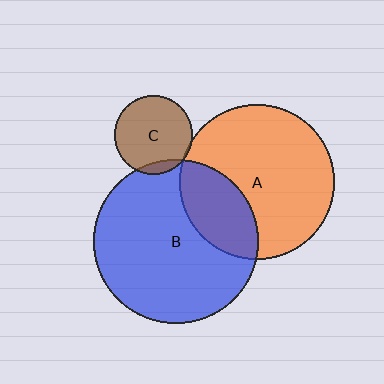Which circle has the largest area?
Circle B (blue).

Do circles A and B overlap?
Yes.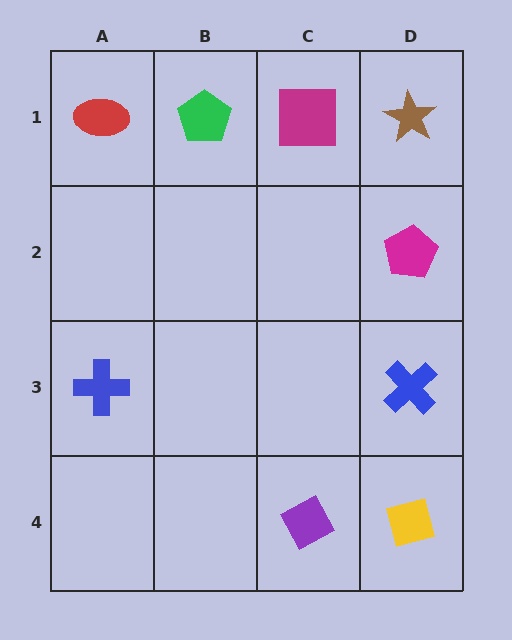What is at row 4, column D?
A yellow square.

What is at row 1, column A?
A red ellipse.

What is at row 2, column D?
A magenta pentagon.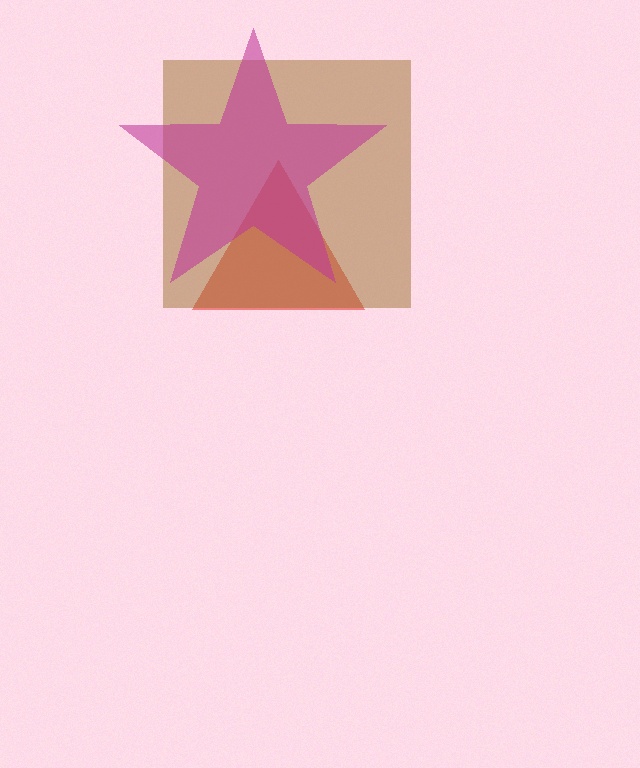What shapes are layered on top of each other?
The layered shapes are: a red triangle, a brown square, a magenta star.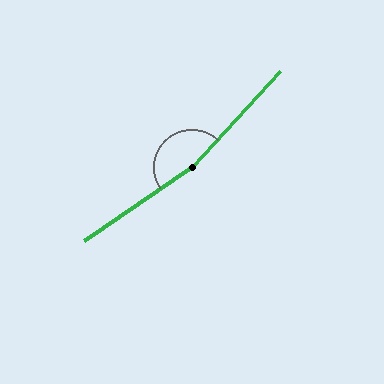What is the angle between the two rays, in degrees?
Approximately 167 degrees.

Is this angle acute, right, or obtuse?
It is obtuse.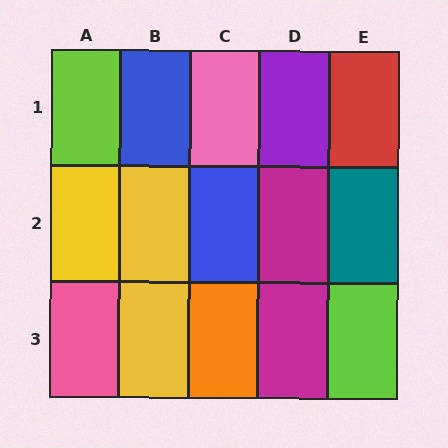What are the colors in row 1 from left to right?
Lime, blue, pink, purple, red.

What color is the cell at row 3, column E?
Lime.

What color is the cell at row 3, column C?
Orange.